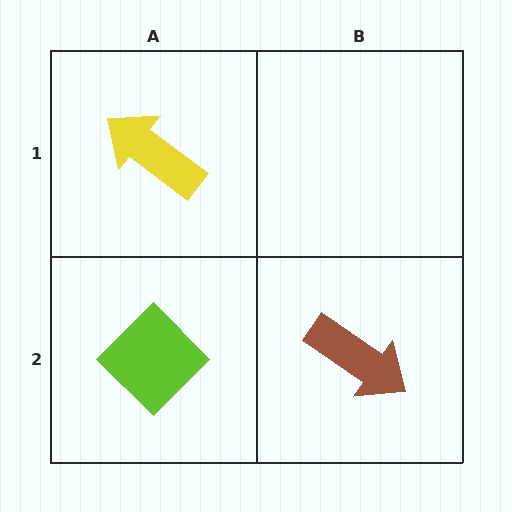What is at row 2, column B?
A brown arrow.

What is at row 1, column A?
A yellow arrow.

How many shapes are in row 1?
1 shape.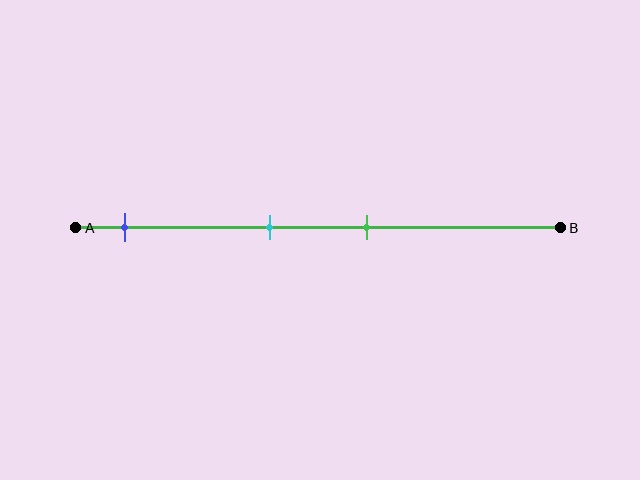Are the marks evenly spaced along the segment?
No, the marks are not evenly spaced.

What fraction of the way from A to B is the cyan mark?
The cyan mark is approximately 40% (0.4) of the way from A to B.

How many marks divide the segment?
There are 3 marks dividing the segment.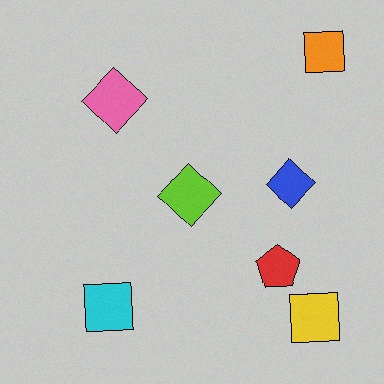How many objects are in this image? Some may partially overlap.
There are 7 objects.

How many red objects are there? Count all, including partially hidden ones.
There is 1 red object.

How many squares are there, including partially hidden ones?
There are 3 squares.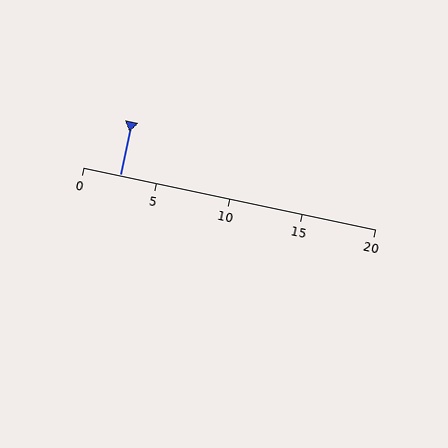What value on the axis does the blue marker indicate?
The marker indicates approximately 2.5.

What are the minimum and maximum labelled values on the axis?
The axis runs from 0 to 20.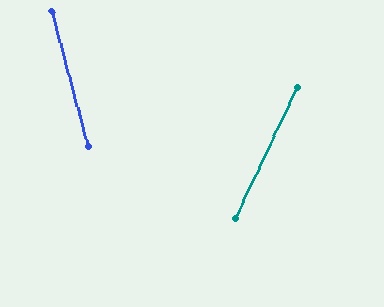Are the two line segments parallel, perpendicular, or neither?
Neither parallel nor perpendicular — they differ by about 41°.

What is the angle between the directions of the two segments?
Approximately 41 degrees.